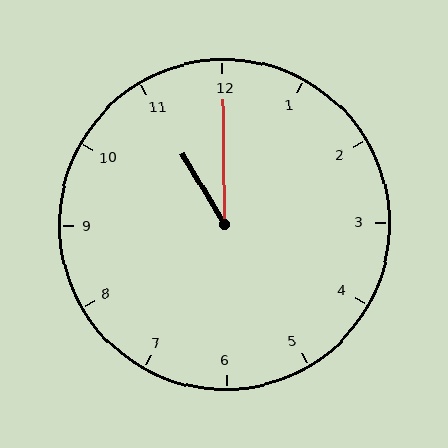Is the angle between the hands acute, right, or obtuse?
It is acute.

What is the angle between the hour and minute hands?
Approximately 30 degrees.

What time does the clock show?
11:00.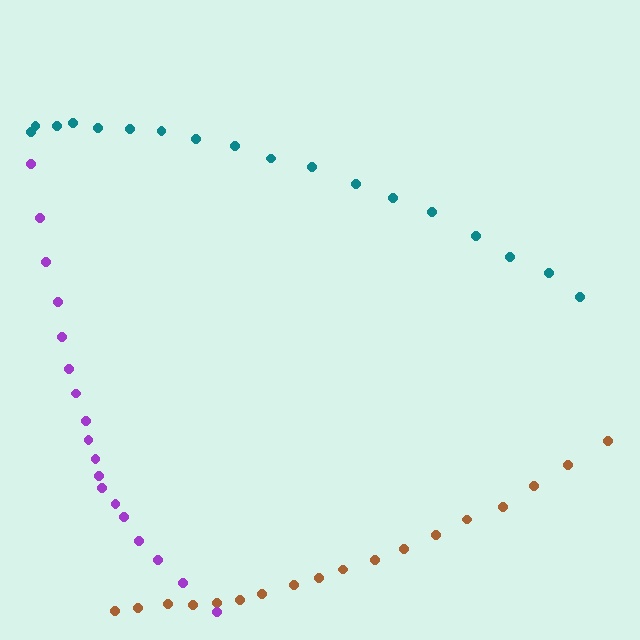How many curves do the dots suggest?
There are 3 distinct paths.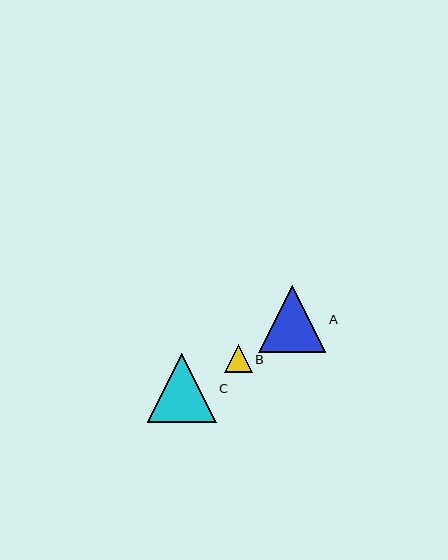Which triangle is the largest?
Triangle C is the largest with a size of approximately 69 pixels.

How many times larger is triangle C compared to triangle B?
Triangle C is approximately 2.5 times the size of triangle B.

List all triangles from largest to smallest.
From largest to smallest: C, A, B.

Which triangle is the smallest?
Triangle B is the smallest with a size of approximately 27 pixels.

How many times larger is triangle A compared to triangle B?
Triangle A is approximately 2.5 times the size of triangle B.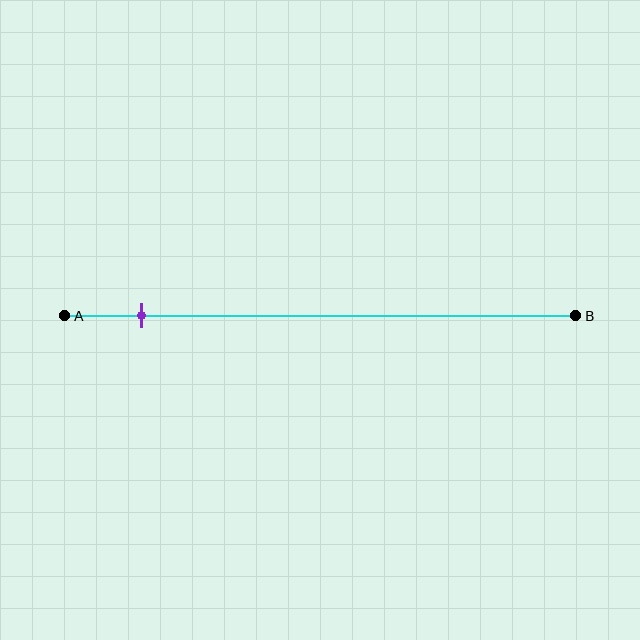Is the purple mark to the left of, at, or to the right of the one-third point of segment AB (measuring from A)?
The purple mark is to the left of the one-third point of segment AB.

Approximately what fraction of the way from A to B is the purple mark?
The purple mark is approximately 15% of the way from A to B.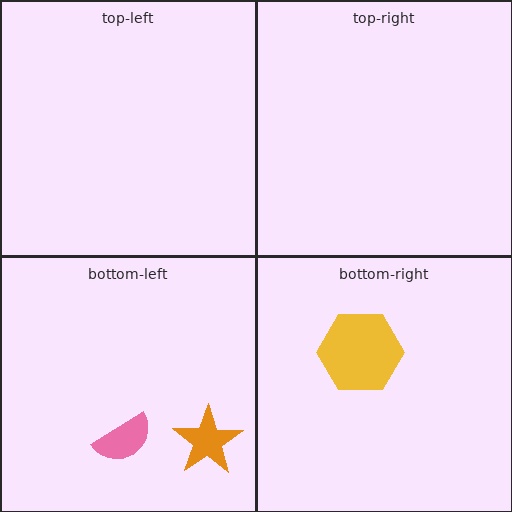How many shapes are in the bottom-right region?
1.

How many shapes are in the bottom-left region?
2.